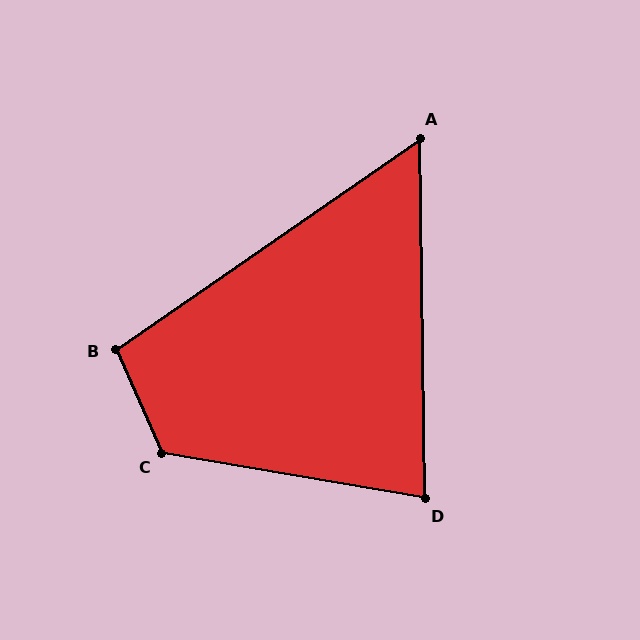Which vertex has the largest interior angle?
C, at approximately 124 degrees.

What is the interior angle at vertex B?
Approximately 100 degrees (obtuse).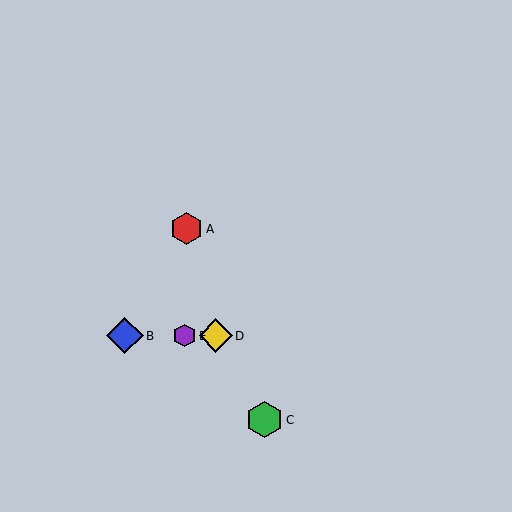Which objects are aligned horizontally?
Objects B, D, E are aligned horizontally.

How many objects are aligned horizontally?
3 objects (B, D, E) are aligned horizontally.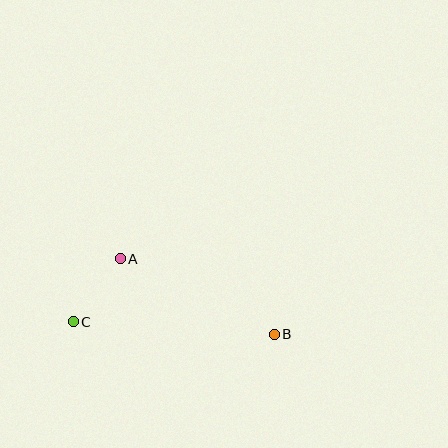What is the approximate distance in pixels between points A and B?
The distance between A and B is approximately 171 pixels.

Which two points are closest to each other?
Points A and C are closest to each other.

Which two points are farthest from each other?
Points B and C are farthest from each other.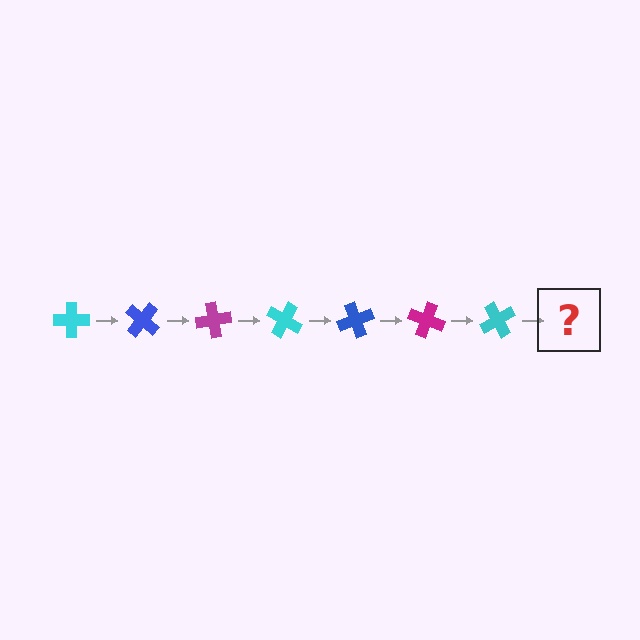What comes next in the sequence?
The next element should be a blue cross, rotated 280 degrees from the start.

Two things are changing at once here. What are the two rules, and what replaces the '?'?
The two rules are that it rotates 40 degrees each step and the color cycles through cyan, blue, and magenta. The '?' should be a blue cross, rotated 280 degrees from the start.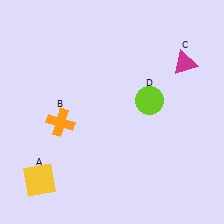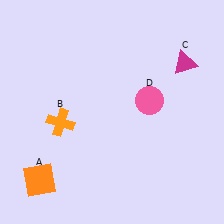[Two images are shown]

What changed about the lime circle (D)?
In Image 1, D is lime. In Image 2, it changed to pink.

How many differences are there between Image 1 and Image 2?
There are 2 differences between the two images.